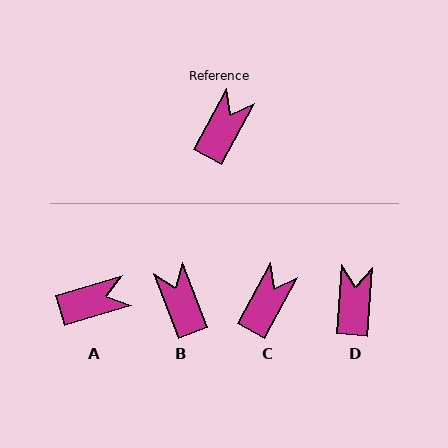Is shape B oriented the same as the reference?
No, it is off by about 50 degrees.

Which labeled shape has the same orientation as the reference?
C.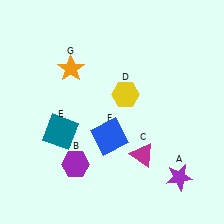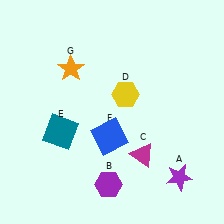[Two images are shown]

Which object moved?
The purple hexagon (B) moved right.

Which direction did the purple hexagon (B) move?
The purple hexagon (B) moved right.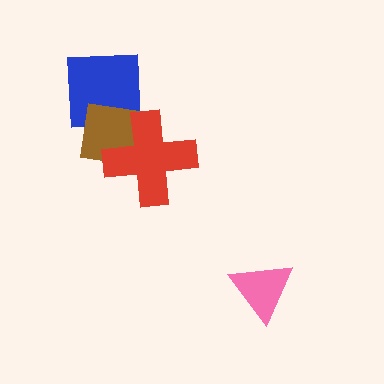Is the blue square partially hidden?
Yes, it is partially covered by another shape.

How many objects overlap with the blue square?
2 objects overlap with the blue square.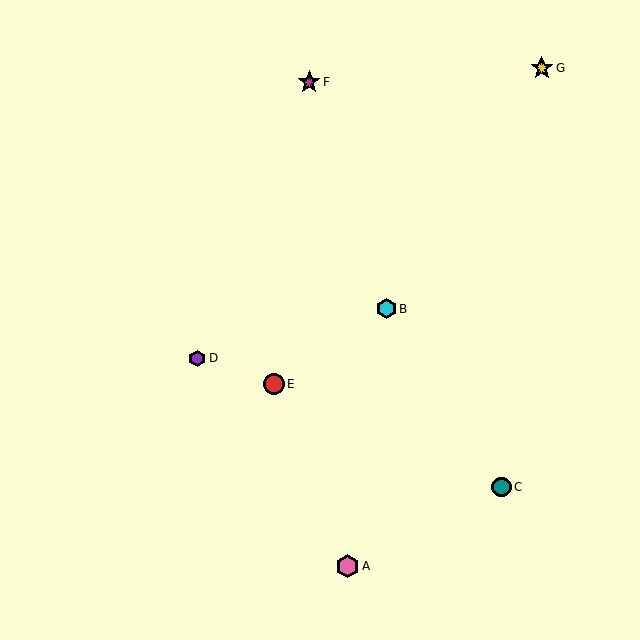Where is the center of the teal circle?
The center of the teal circle is at (501, 487).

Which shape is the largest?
The yellow star (labeled G) is the largest.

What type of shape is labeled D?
Shape D is a purple hexagon.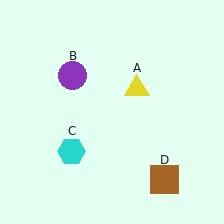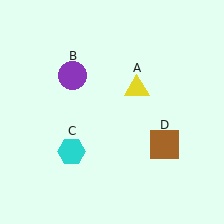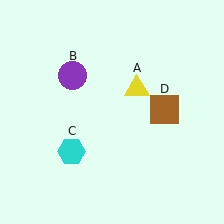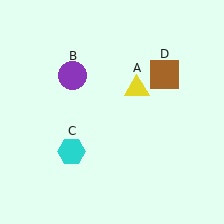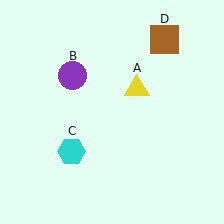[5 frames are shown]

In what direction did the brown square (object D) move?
The brown square (object D) moved up.